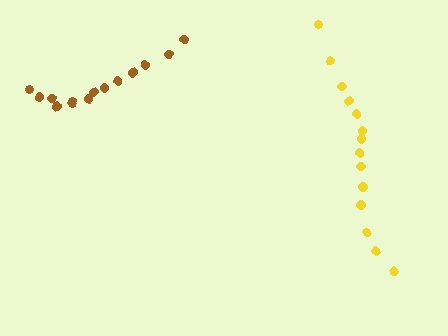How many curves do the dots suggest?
There are 2 distinct paths.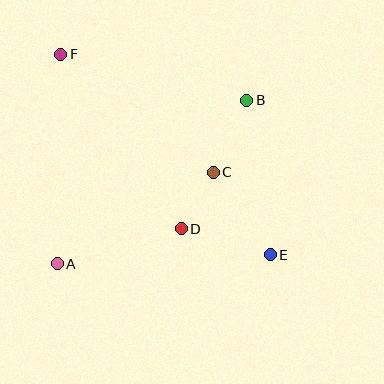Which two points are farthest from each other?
Points E and F are farthest from each other.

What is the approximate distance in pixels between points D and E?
The distance between D and E is approximately 93 pixels.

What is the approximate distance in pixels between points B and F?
The distance between B and F is approximately 191 pixels.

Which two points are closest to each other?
Points C and D are closest to each other.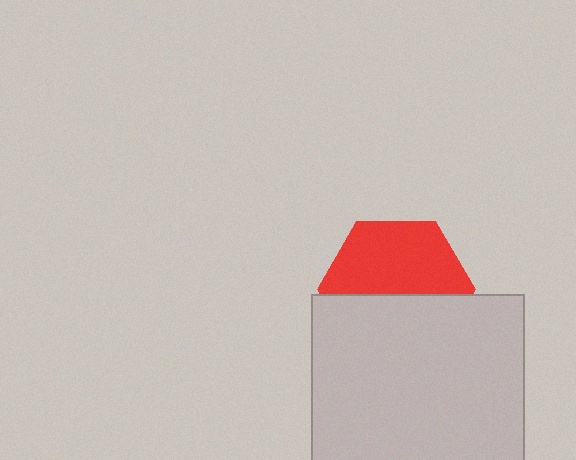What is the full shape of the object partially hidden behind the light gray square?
The partially hidden object is a red hexagon.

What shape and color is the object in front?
The object in front is a light gray square.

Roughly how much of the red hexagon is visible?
About half of it is visible (roughly 53%).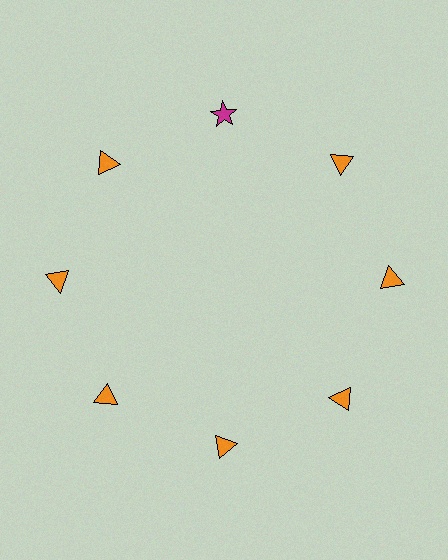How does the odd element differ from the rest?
It differs in both color (magenta instead of orange) and shape (star instead of triangle).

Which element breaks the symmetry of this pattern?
The magenta star at roughly the 12 o'clock position breaks the symmetry. All other shapes are orange triangles.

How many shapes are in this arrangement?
There are 8 shapes arranged in a ring pattern.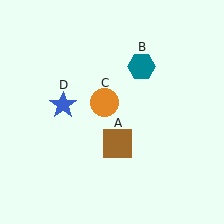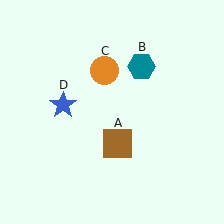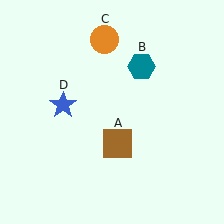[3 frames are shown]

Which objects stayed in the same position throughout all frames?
Brown square (object A) and teal hexagon (object B) and blue star (object D) remained stationary.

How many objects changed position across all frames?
1 object changed position: orange circle (object C).